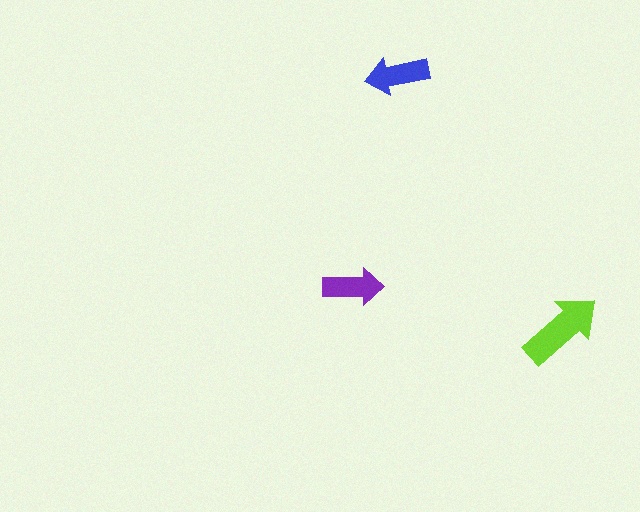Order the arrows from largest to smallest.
the lime one, the blue one, the purple one.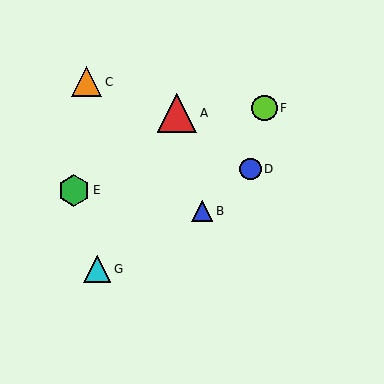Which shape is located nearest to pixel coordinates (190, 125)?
The red triangle (labeled A) at (177, 113) is nearest to that location.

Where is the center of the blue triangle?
The center of the blue triangle is at (202, 211).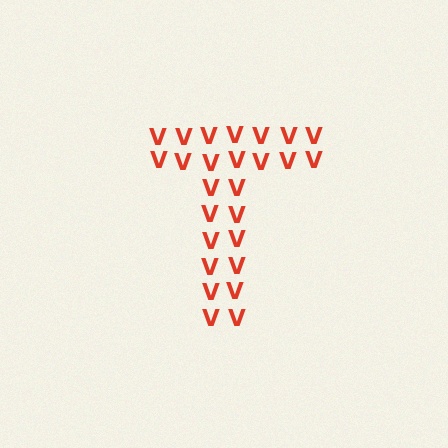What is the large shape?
The large shape is the letter T.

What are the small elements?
The small elements are letter V's.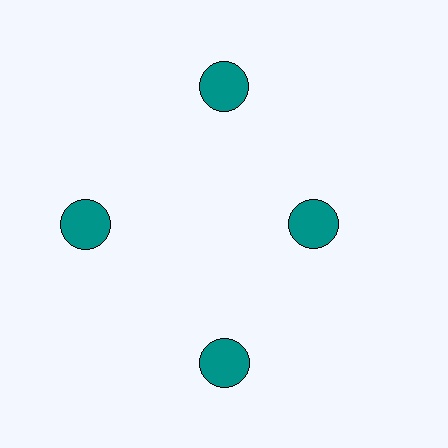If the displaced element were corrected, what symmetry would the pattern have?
It would have 4-fold rotational symmetry — the pattern would map onto itself every 90 degrees.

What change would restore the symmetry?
The symmetry would be restored by moving it outward, back onto the ring so that all 4 circles sit at equal angles and equal distance from the center.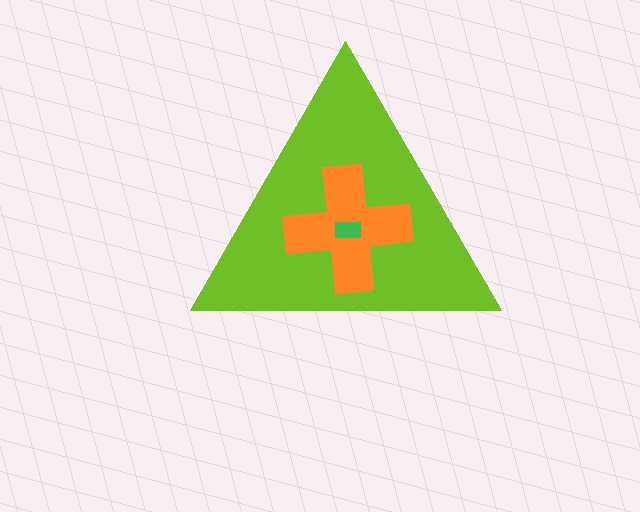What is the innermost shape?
The green rectangle.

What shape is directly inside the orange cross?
The green rectangle.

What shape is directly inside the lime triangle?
The orange cross.